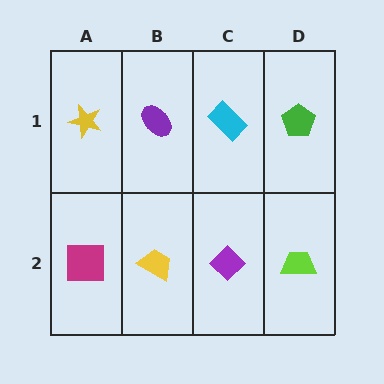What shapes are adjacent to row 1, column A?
A magenta square (row 2, column A), a purple ellipse (row 1, column B).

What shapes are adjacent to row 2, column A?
A yellow star (row 1, column A), a yellow trapezoid (row 2, column B).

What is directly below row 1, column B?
A yellow trapezoid.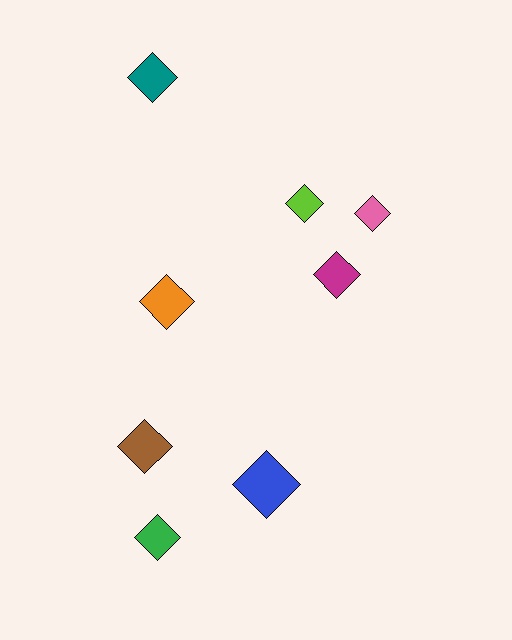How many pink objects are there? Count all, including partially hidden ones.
There is 1 pink object.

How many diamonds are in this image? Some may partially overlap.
There are 8 diamonds.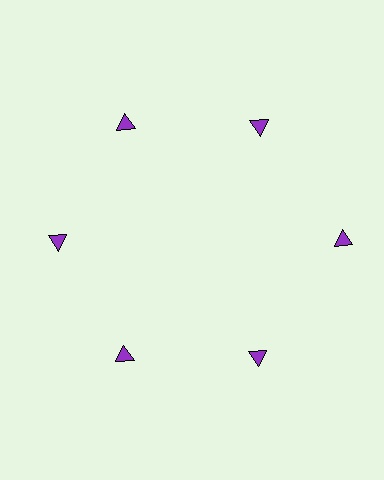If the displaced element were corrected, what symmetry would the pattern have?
It would have 6-fold rotational symmetry — the pattern would map onto itself every 60 degrees.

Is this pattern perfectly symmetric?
No. The 6 purple triangles are arranged in a ring, but one element near the 3 o'clock position is pushed outward from the center, breaking the 6-fold rotational symmetry.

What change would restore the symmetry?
The symmetry would be restored by moving it inward, back onto the ring so that all 6 triangles sit at equal angles and equal distance from the center.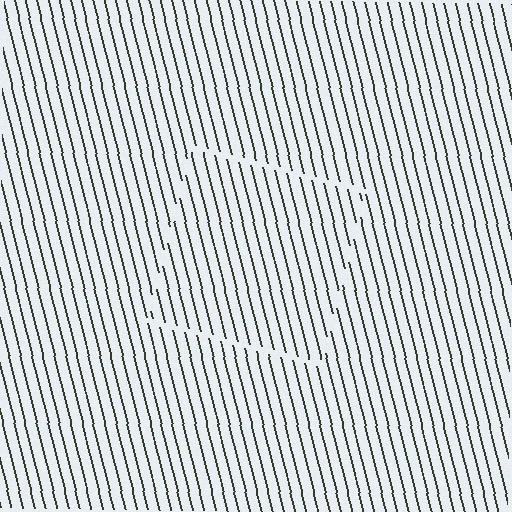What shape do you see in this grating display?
An illusory square. The interior of the shape contains the same grating, shifted by half a period — the contour is defined by the phase discontinuity where line-ends from the inner and outer gratings abut.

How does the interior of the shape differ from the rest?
The interior of the shape contains the same grating, shifted by half a period — the contour is defined by the phase discontinuity where line-ends from the inner and outer gratings abut.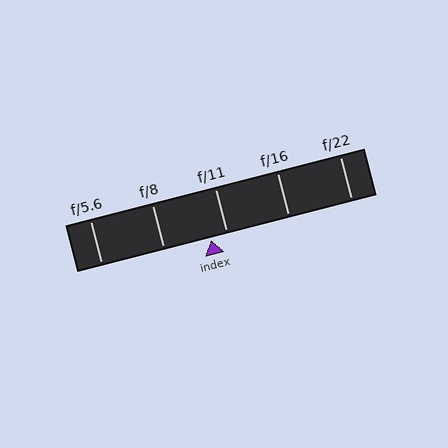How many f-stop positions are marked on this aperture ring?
There are 5 f-stop positions marked.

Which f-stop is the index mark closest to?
The index mark is closest to f/11.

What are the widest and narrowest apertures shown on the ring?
The widest aperture shown is f/5.6 and the narrowest is f/22.